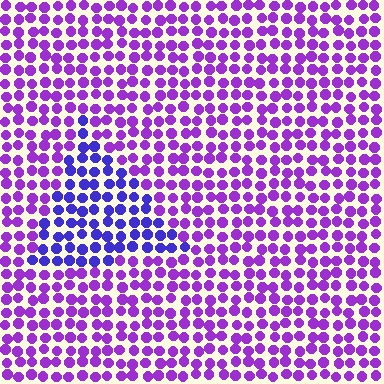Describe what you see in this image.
The image is filled with small purple elements in a uniform arrangement. A triangle-shaped region is visible where the elements are tinted to a slightly different hue, forming a subtle color boundary.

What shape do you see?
I see a triangle.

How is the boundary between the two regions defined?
The boundary is defined purely by a slight shift in hue (about 35 degrees). Spacing, size, and orientation are identical on both sides.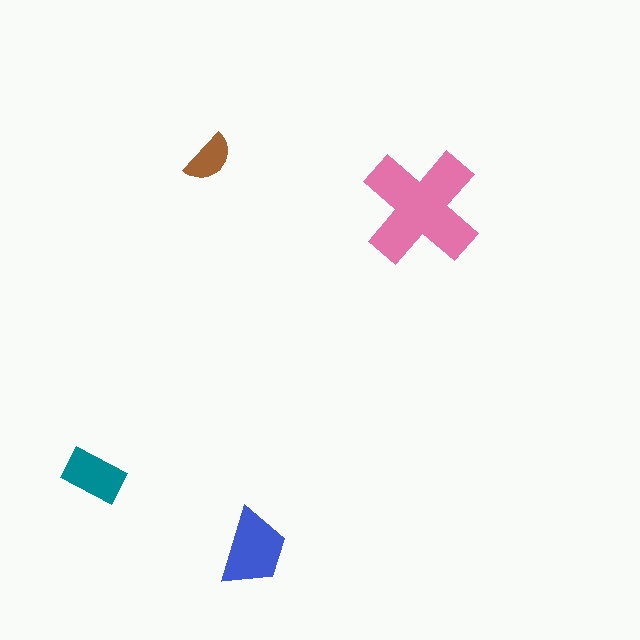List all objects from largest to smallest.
The pink cross, the blue trapezoid, the teal rectangle, the brown semicircle.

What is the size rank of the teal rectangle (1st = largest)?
3rd.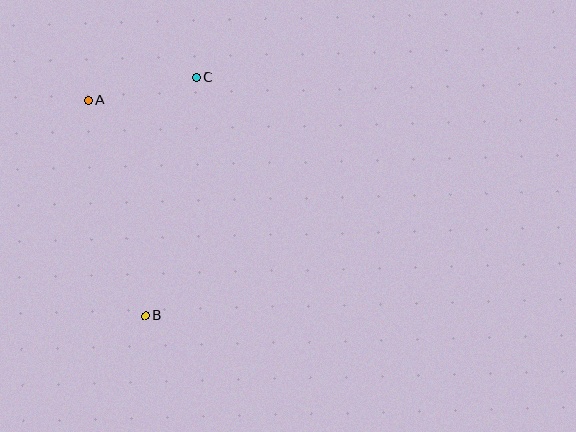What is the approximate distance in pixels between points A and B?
The distance between A and B is approximately 223 pixels.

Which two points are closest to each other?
Points A and C are closest to each other.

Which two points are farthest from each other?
Points B and C are farthest from each other.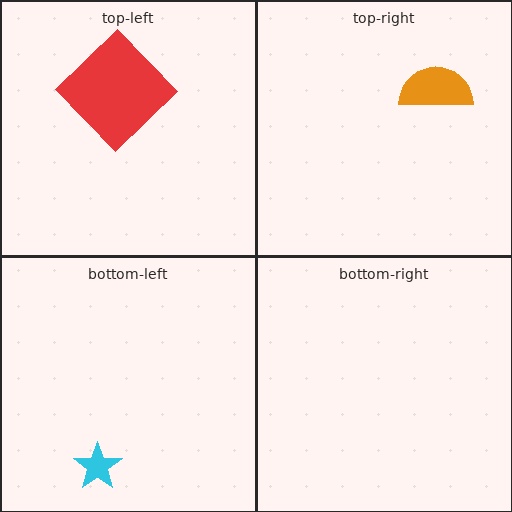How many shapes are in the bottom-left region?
1.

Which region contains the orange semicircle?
The top-right region.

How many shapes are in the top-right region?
1.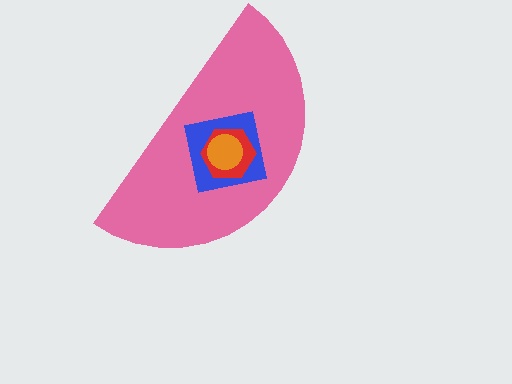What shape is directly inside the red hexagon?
The orange circle.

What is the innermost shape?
The orange circle.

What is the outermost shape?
The pink semicircle.